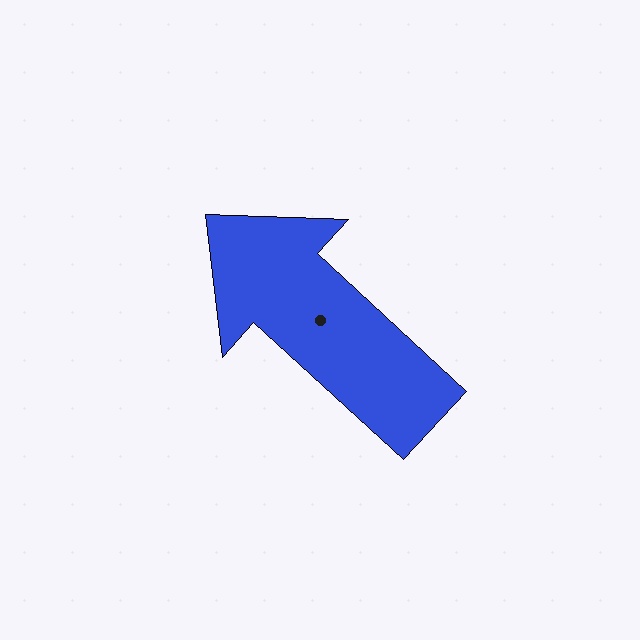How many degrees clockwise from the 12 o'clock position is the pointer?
Approximately 313 degrees.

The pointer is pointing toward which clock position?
Roughly 10 o'clock.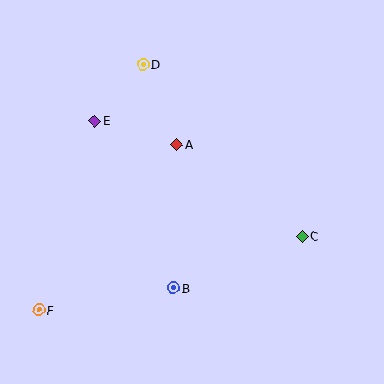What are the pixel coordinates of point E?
Point E is at (95, 121).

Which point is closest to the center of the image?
Point A at (177, 145) is closest to the center.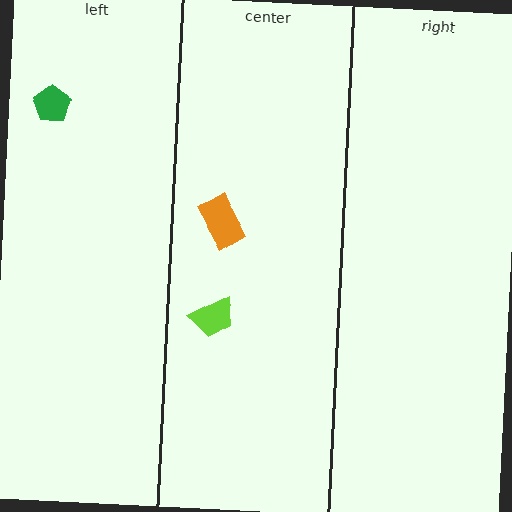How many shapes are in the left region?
1.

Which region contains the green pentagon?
The left region.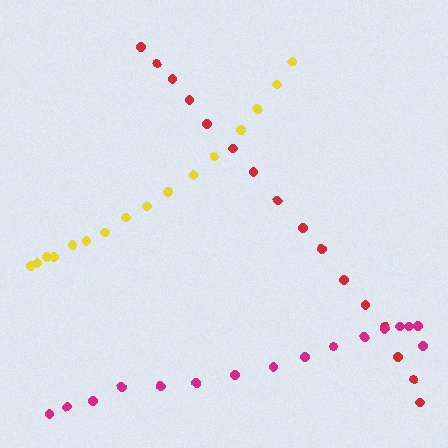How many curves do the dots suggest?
There are 3 distinct paths.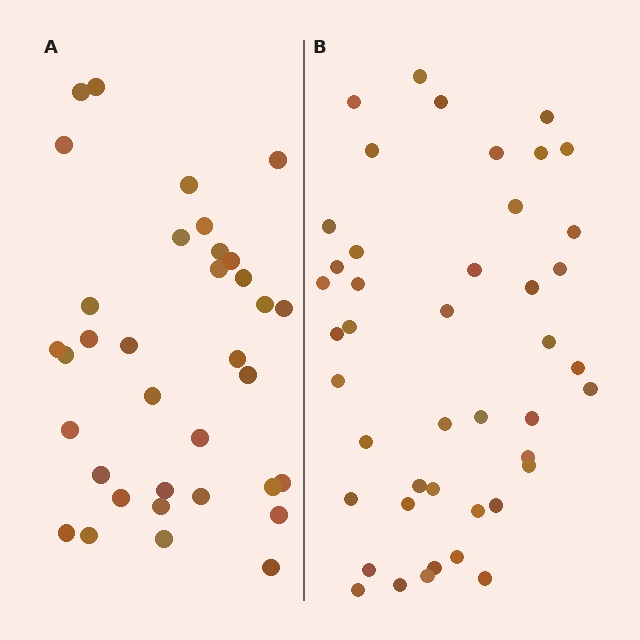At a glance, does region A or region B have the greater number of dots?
Region B (the right region) has more dots.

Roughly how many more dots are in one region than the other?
Region B has roughly 8 or so more dots than region A.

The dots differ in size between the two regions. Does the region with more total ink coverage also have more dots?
No. Region A has more total ink coverage because its dots are larger, but region B actually contains more individual dots. Total area can be misleading — the number of items is what matters here.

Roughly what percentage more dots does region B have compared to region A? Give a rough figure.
About 25% more.